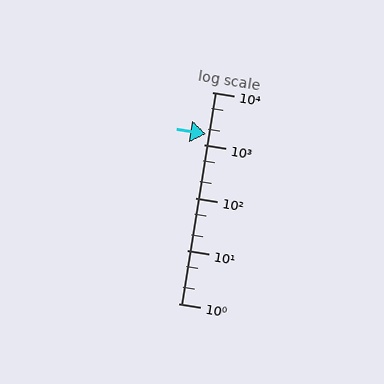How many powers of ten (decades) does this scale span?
The scale spans 4 decades, from 1 to 10000.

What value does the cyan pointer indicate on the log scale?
The pointer indicates approximately 1600.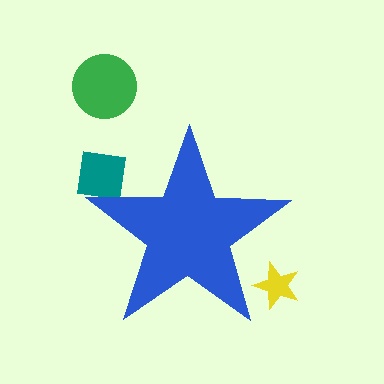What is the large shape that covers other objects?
A blue star.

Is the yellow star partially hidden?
Yes, the yellow star is partially hidden behind the blue star.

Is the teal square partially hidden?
Yes, the teal square is partially hidden behind the blue star.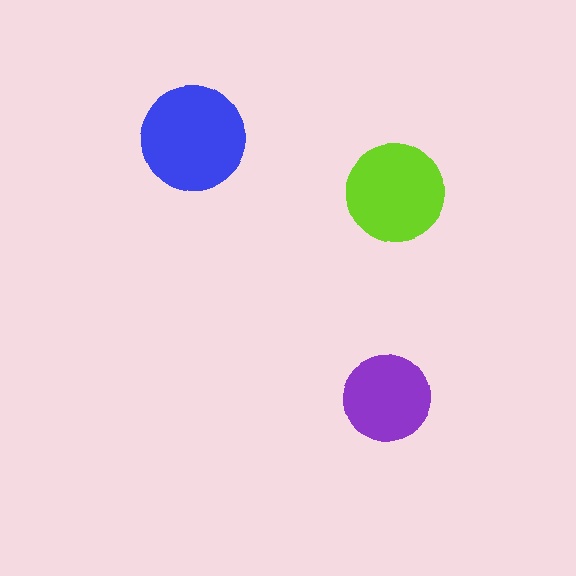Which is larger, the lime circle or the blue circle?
The blue one.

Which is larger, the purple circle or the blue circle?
The blue one.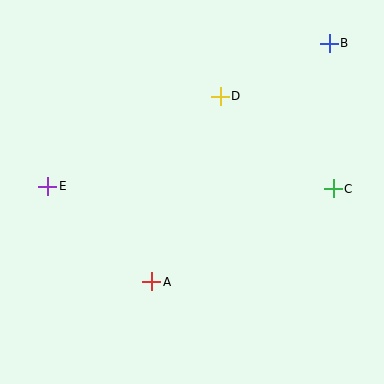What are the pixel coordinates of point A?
Point A is at (151, 282).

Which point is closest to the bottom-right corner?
Point C is closest to the bottom-right corner.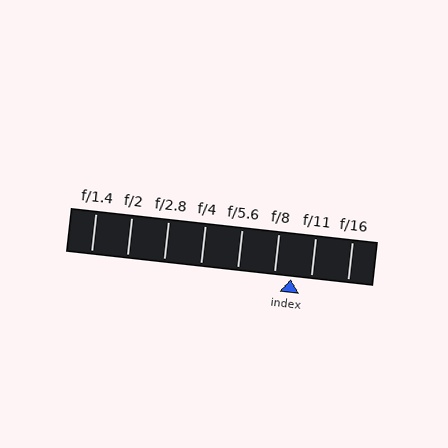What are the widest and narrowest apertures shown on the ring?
The widest aperture shown is f/1.4 and the narrowest is f/16.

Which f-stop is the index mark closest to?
The index mark is closest to f/8.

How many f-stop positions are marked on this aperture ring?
There are 8 f-stop positions marked.